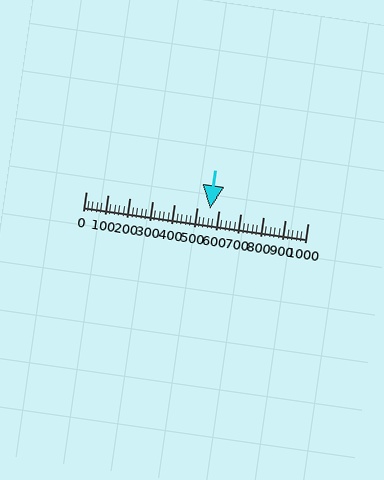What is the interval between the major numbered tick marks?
The major tick marks are spaced 100 units apart.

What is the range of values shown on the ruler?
The ruler shows values from 0 to 1000.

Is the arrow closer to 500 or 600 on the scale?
The arrow is closer to 600.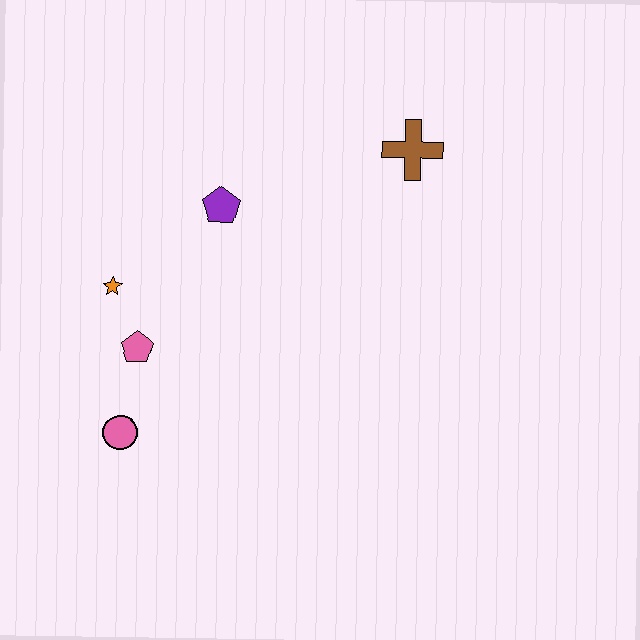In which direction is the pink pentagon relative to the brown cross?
The pink pentagon is to the left of the brown cross.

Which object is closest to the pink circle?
The pink pentagon is closest to the pink circle.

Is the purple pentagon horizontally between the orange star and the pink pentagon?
No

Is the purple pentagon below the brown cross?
Yes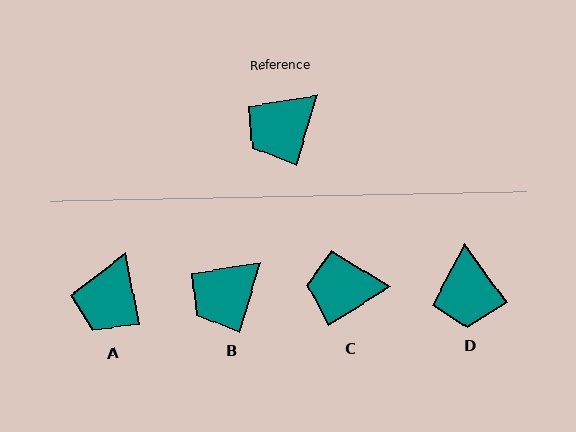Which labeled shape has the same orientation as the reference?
B.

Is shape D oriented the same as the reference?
No, it is off by about 53 degrees.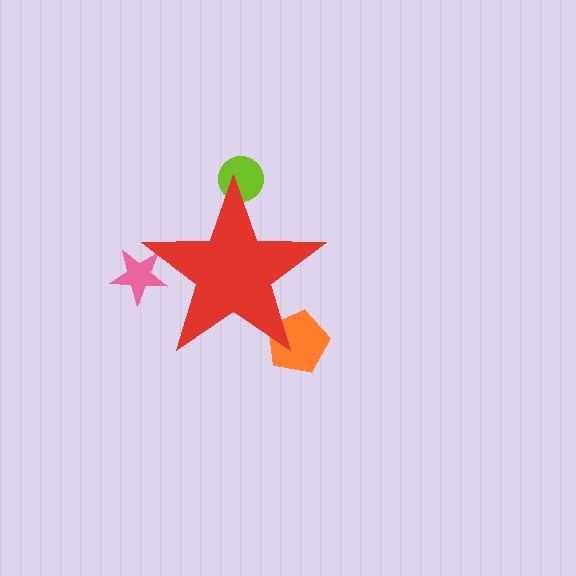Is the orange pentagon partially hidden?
Yes, the orange pentagon is partially hidden behind the red star.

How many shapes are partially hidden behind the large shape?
3 shapes are partially hidden.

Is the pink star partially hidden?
Yes, the pink star is partially hidden behind the red star.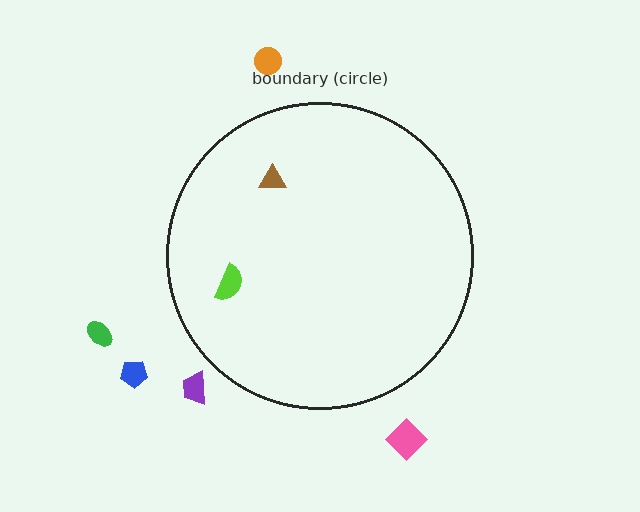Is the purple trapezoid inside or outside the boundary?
Outside.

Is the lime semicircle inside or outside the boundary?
Inside.